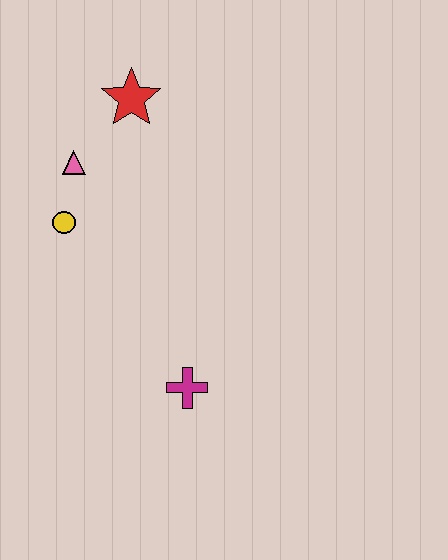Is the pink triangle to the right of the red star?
No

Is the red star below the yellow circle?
No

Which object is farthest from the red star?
The magenta cross is farthest from the red star.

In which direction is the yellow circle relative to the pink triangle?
The yellow circle is below the pink triangle.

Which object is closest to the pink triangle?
The yellow circle is closest to the pink triangle.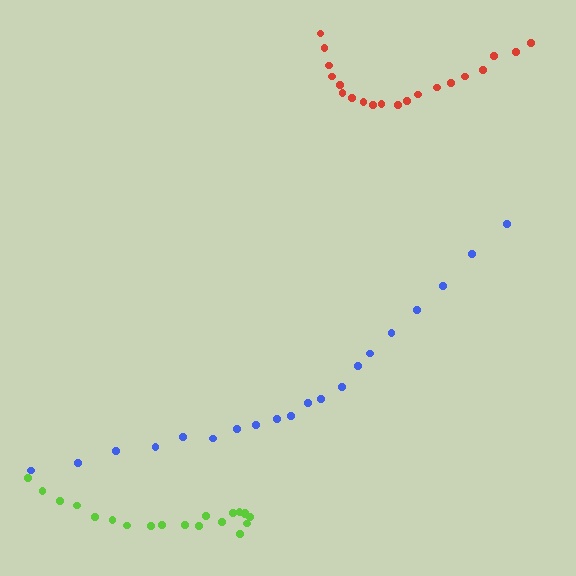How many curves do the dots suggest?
There are 3 distinct paths.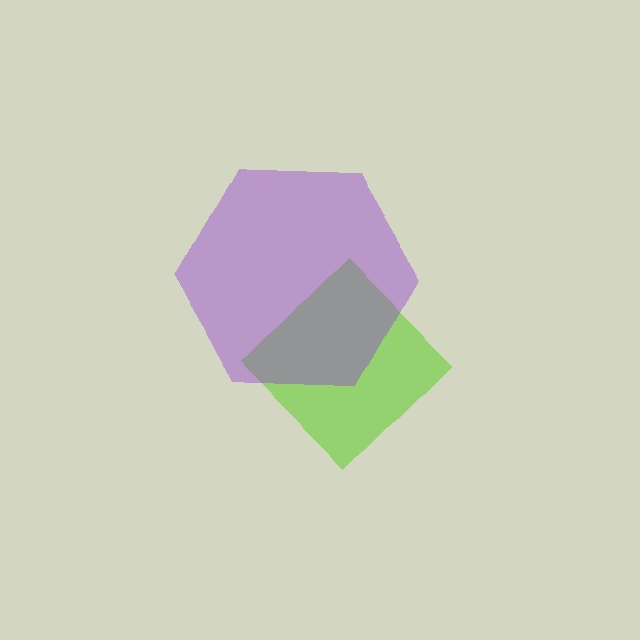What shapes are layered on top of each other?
The layered shapes are: a lime diamond, a purple hexagon.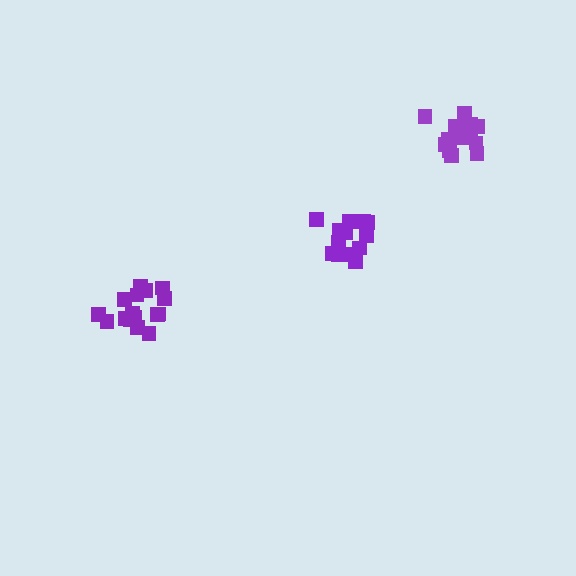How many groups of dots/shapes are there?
There are 3 groups.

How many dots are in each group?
Group 1: 14 dots, Group 2: 16 dots, Group 3: 13 dots (43 total).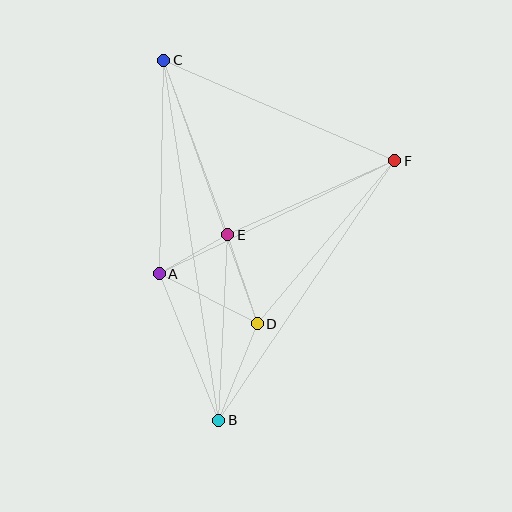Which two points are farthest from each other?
Points B and C are farthest from each other.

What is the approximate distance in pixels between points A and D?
The distance between A and D is approximately 110 pixels.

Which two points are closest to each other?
Points A and E are closest to each other.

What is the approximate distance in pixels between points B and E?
The distance between B and E is approximately 186 pixels.